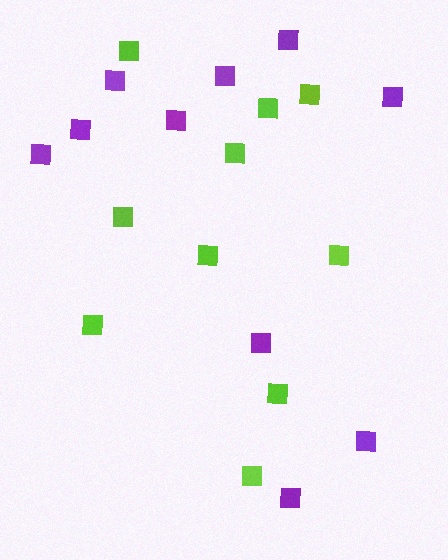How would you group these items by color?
There are 2 groups: one group of lime squares (10) and one group of purple squares (10).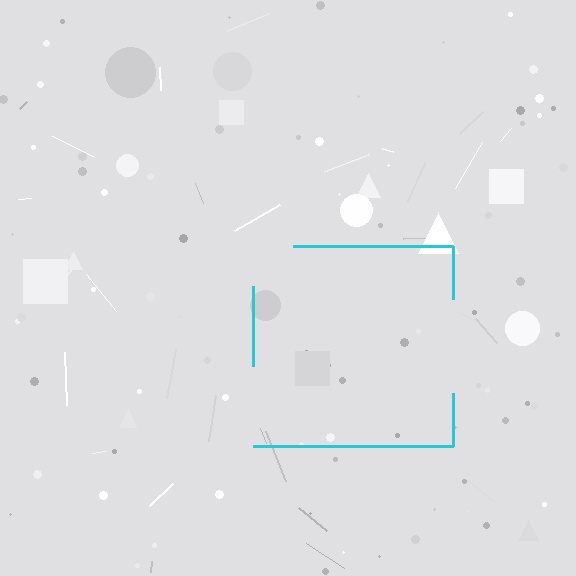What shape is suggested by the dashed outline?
The dashed outline suggests a square.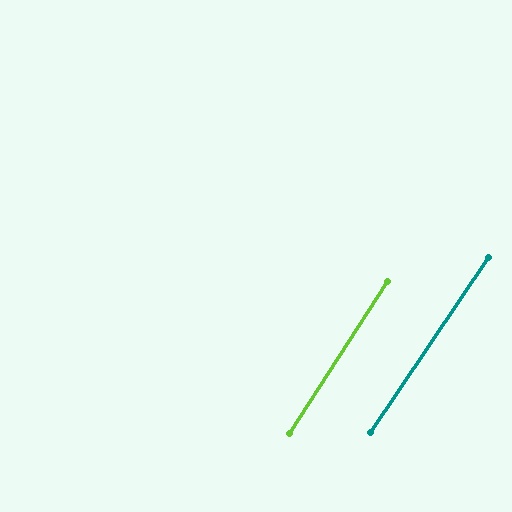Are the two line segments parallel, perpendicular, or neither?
Parallel — their directions differ by only 1.2°.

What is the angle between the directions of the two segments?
Approximately 1 degree.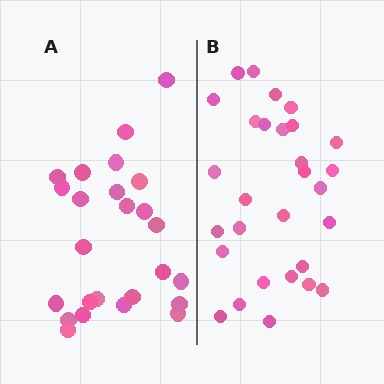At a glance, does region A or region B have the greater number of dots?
Region B (the right region) has more dots.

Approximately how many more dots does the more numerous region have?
Region B has about 4 more dots than region A.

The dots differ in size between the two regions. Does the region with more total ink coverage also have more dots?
No. Region A has more total ink coverage because its dots are larger, but region B actually contains more individual dots. Total area can be misleading — the number of items is what matters here.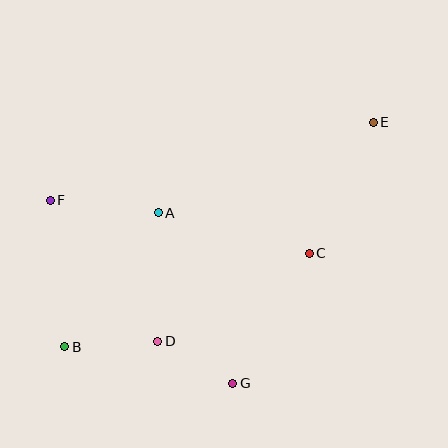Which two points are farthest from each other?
Points B and E are farthest from each other.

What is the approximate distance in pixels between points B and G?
The distance between B and G is approximately 172 pixels.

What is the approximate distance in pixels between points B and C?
The distance between B and C is approximately 262 pixels.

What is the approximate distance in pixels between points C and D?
The distance between C and D is approximately 176 pixels.